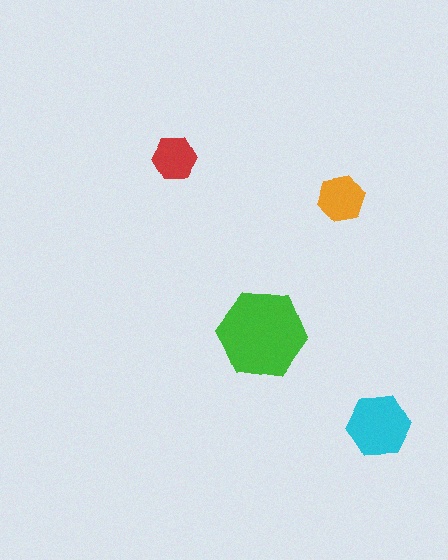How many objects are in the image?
There are 4 objects in the image.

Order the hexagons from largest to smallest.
the green one, the cyan one, the orange one, the red one.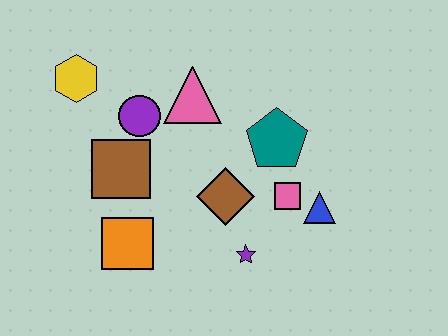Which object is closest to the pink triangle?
The purple circle is closest to the pink triangle.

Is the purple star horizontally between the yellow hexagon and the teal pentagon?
Yes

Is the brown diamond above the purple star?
Yes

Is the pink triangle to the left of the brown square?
No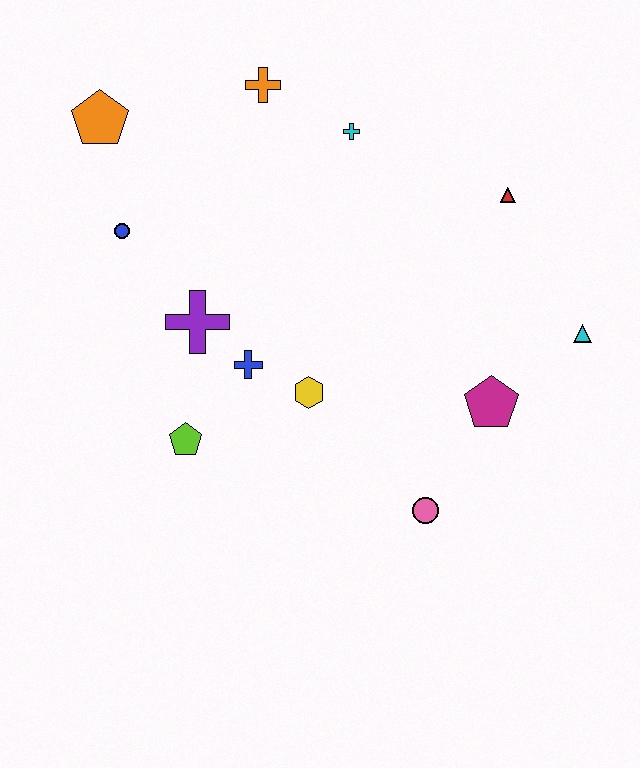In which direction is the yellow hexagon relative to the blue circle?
The yellow hexagon is to the right of the blue circle.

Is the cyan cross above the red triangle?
Yes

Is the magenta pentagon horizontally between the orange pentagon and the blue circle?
No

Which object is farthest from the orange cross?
The pink circle is farthest from the orange cross.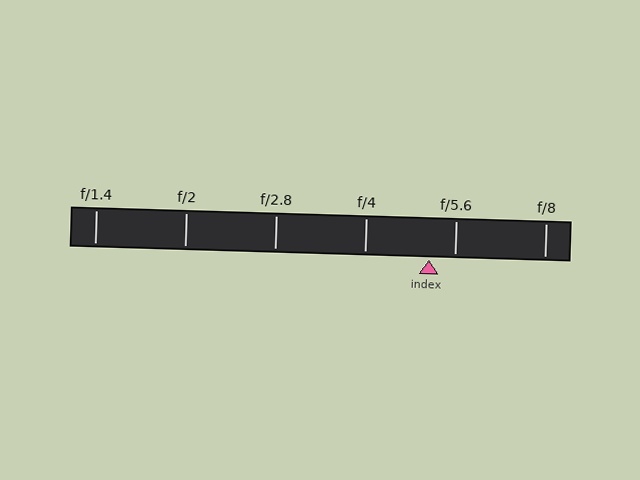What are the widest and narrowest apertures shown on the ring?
The widest aperture shown is f/1.4 and the narrowest is f/8.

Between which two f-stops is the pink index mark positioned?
The index mark is between f/4 and f/5.6.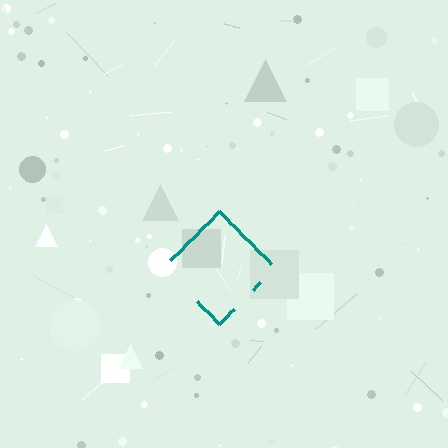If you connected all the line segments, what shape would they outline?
They would outline a diamond.